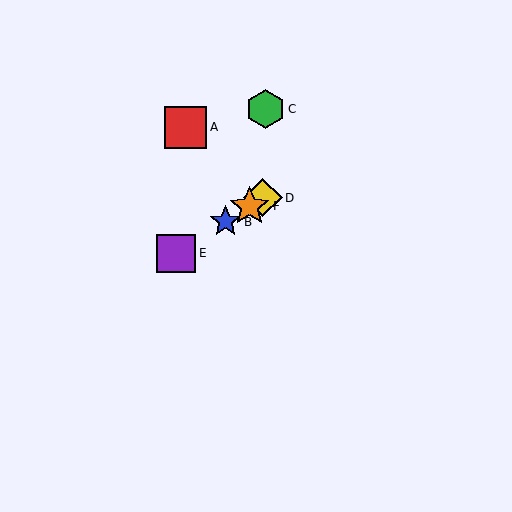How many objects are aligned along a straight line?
4 objects (B, D, E, F) are aligned along a straight line.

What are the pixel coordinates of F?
Object F is at (249, 206).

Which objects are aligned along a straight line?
Objects B, D, E, F are aligned along a straight line.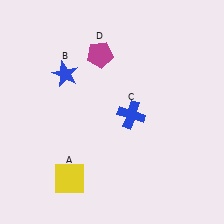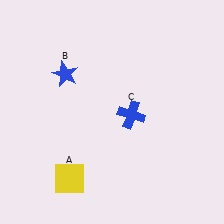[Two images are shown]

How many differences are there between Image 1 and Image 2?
There is 1 difference between the two images.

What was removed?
The magenta pentagon (D) was removed in Image 2.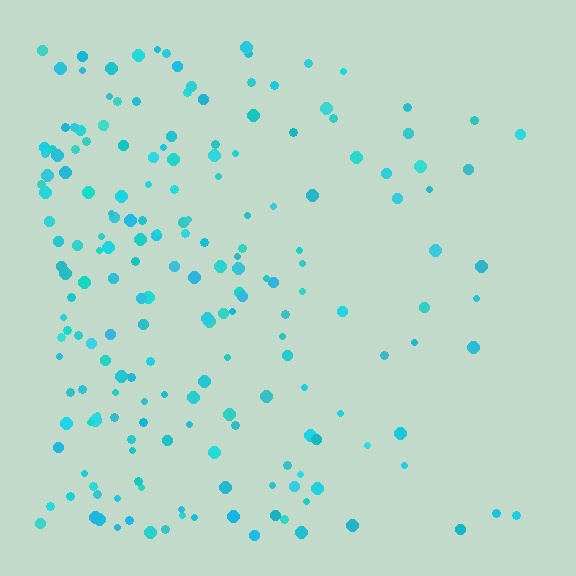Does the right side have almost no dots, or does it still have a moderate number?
Still a moderate number, just noticeably fewer than the left.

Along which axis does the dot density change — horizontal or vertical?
Horizontal.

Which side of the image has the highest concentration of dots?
The left.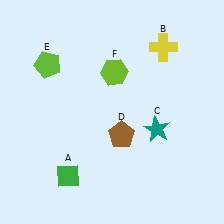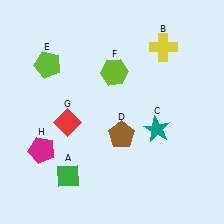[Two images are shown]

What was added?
A red diamond (G), a magenta pentagon (H) were added in Image 2.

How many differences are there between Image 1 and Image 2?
There are 2 differences between the two images.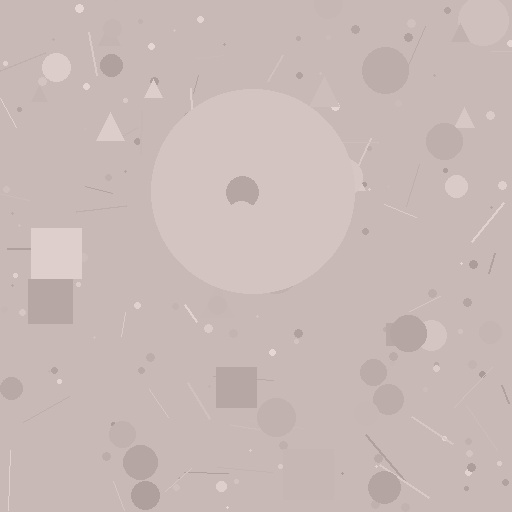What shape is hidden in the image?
A circle is hidden in the image.